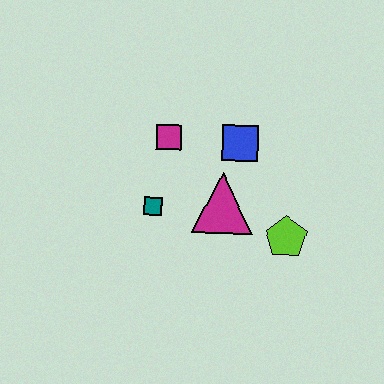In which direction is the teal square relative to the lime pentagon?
The teal square is to the left of the lime pentagon.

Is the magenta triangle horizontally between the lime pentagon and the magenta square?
Yes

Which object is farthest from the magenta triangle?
The magenta square is farthest from the magenta triangle.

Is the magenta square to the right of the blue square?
No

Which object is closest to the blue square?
The magenta triangle is closest to the blue square.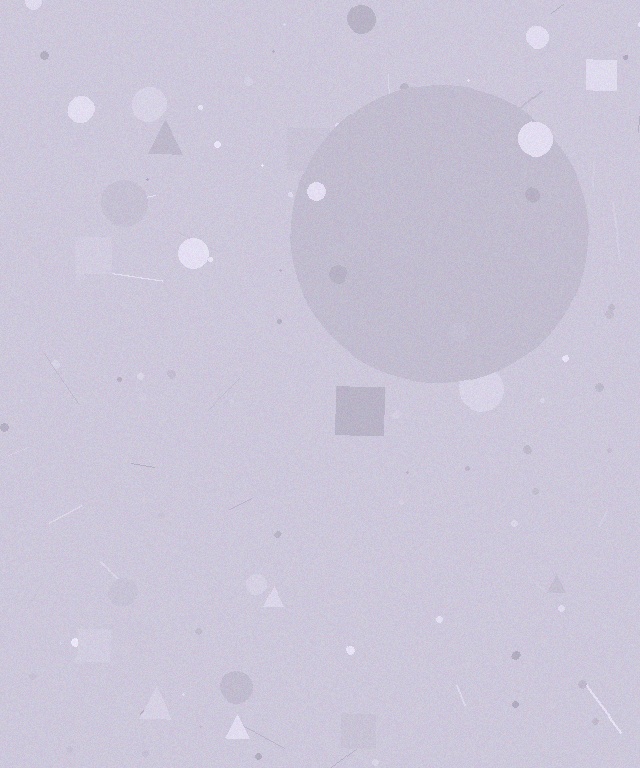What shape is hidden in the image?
A circle is hidden in the image.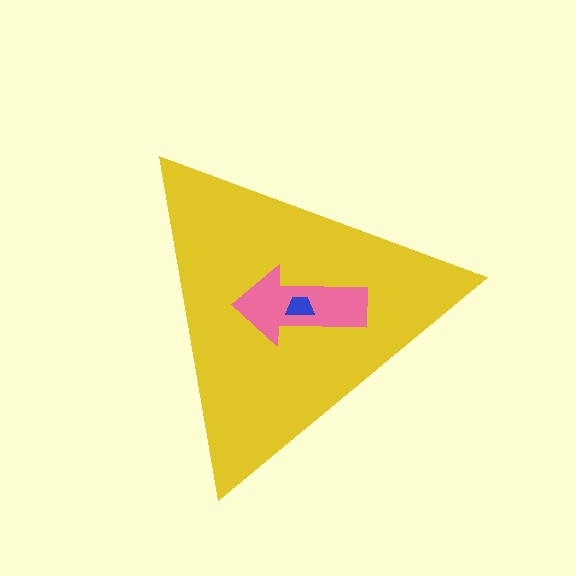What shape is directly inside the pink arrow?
The blue trapezoid.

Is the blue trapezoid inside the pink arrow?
Yes.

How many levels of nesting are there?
3.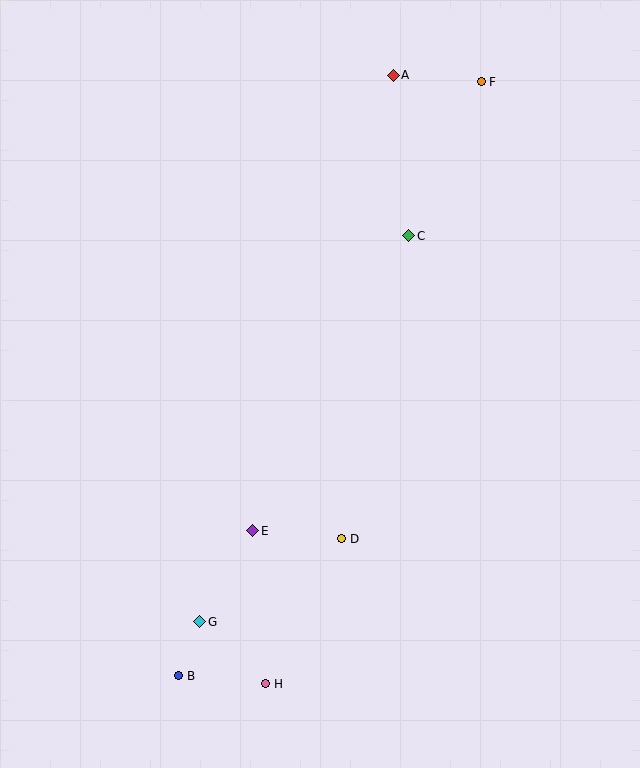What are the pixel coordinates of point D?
Point D is at (342, 539).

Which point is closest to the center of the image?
Point D at (342, 539) is closest to the center.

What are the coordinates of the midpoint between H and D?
The midpoint between H and D is at (304, 611).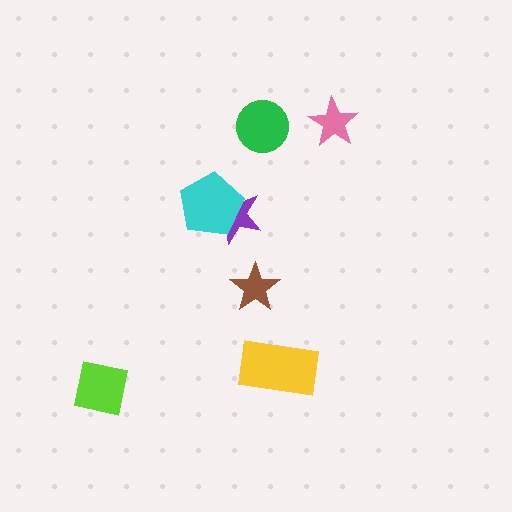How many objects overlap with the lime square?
0 objects overlap with the lime square.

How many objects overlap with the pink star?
0 objects overlap with the pink star.